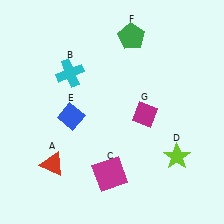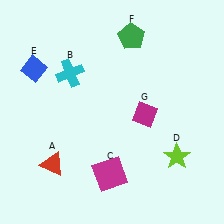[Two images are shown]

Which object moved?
The blue diamond (E) moved up.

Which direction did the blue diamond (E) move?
The blue diamond (E) moved up.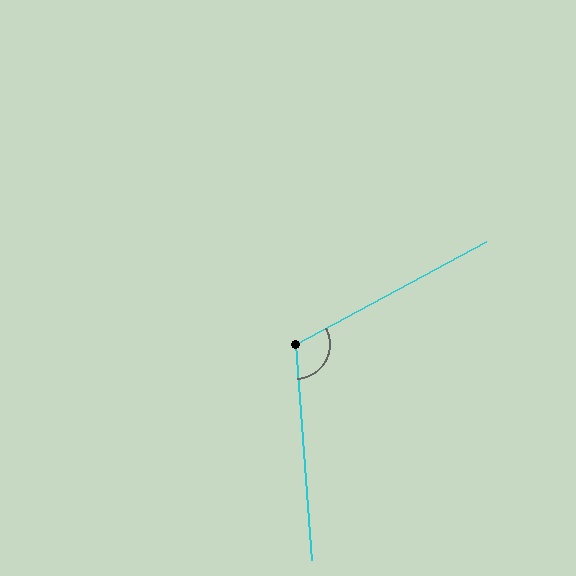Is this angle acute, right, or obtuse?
It is obtuse.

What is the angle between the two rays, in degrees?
Approximately 114 degrees.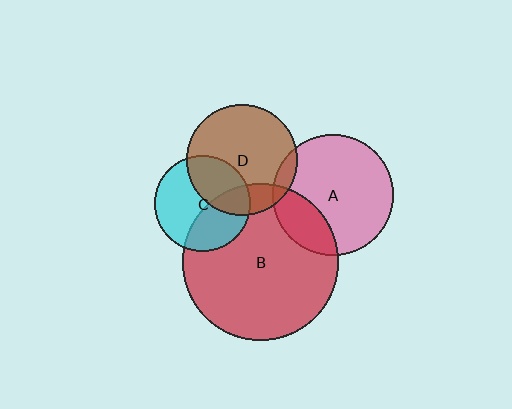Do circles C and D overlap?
Yes.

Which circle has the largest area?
Circle B (red).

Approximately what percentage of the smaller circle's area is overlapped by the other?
Approximately 35%.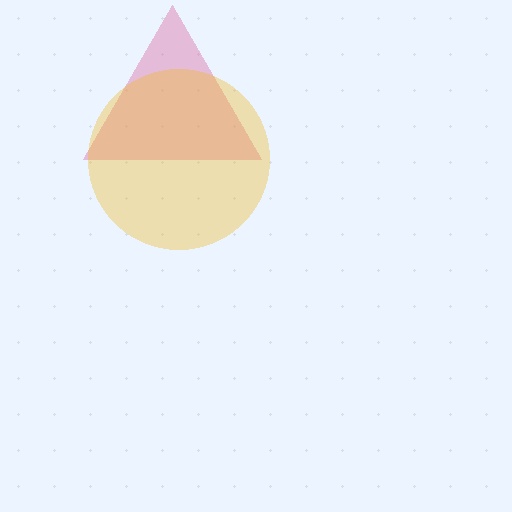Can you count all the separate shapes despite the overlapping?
Yes, there are 2 separate shapes.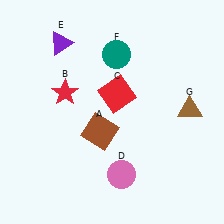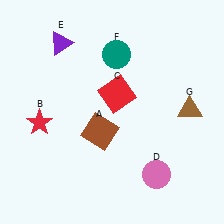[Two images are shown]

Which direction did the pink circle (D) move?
The pink circle (D) moved right.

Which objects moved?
The objects that moved are: the red star (B), the pink circle (D).